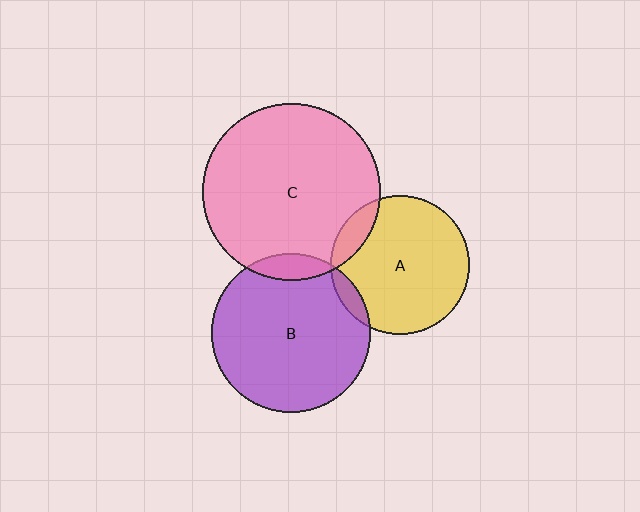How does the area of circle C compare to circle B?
Approximately 1.3 times.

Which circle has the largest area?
Circle C (pink).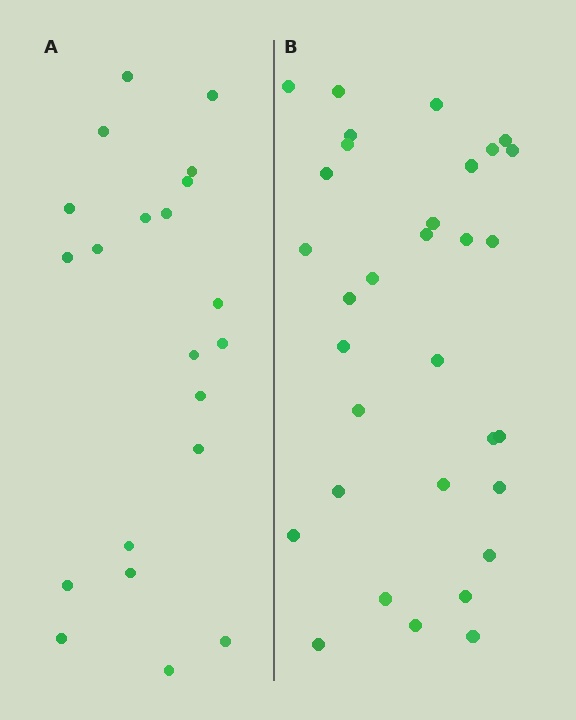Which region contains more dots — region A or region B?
Region B (the right region) has more dots.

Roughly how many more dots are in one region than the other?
Region B has roughly 12 or so more dots than region A.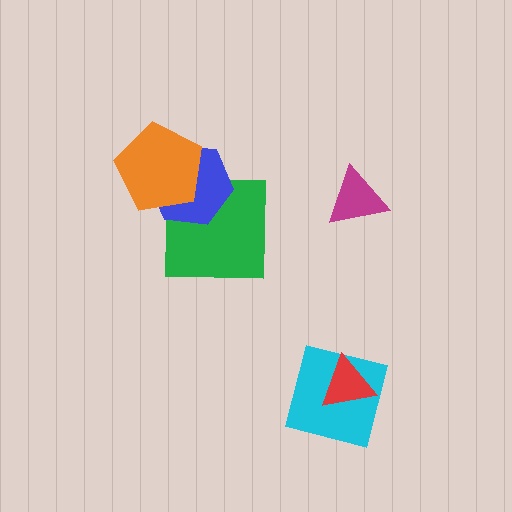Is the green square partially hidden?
Yes, it is partially covered by another shape.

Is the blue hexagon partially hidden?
Yes, it is partially covered by another shape.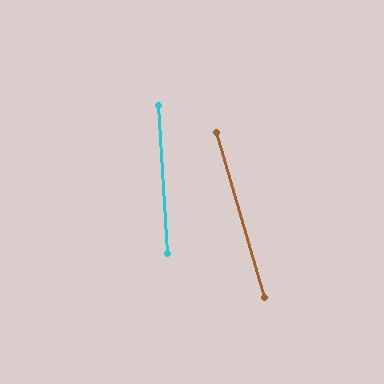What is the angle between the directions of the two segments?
Approximately 13 degrees.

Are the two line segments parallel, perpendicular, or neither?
Neither parallel nor perpendicular — they differ by about 13°.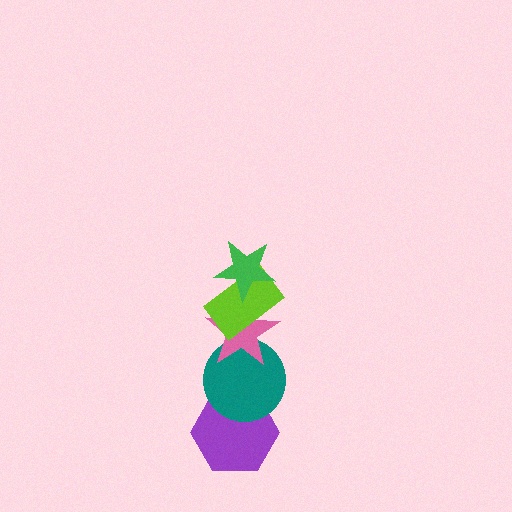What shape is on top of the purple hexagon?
The teal circle is on top of the purple hexagon.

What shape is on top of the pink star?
The lime rectangle is on top of the pink star.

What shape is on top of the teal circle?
The pink star is on top of the teal circle.